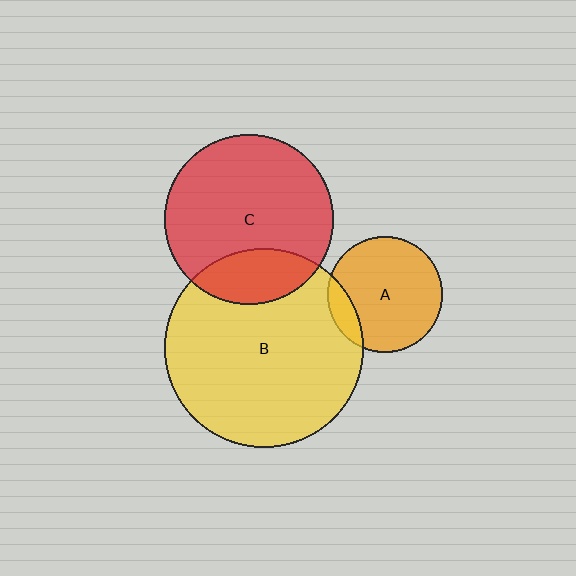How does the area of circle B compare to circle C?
Approximately 1.4 times.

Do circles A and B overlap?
Yes.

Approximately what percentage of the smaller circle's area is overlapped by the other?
Approximately 15%.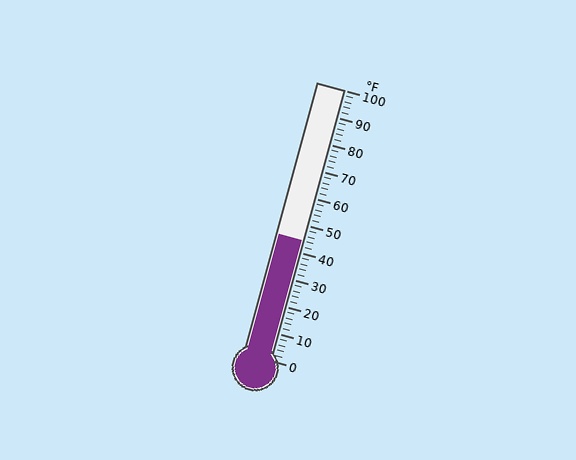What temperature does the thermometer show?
The thermometer shows approximately 44°F.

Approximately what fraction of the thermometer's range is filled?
The thermometer is filled to approximately 45% of its range.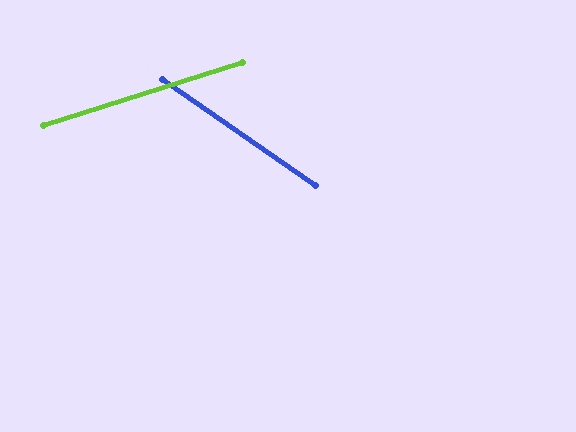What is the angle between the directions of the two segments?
Approximately 52 degrees.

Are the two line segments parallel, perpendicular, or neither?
Neither parallel nor perpendicular — they differ by about 52°.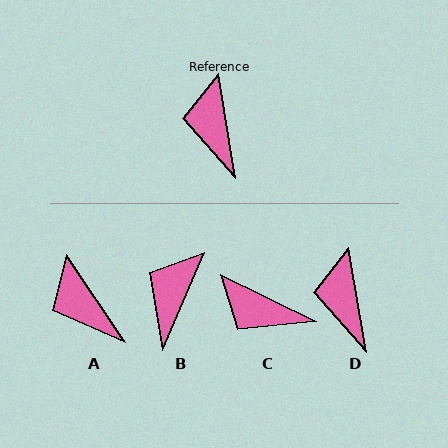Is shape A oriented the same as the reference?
No, it is off by about 25 degrees.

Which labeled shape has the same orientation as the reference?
D.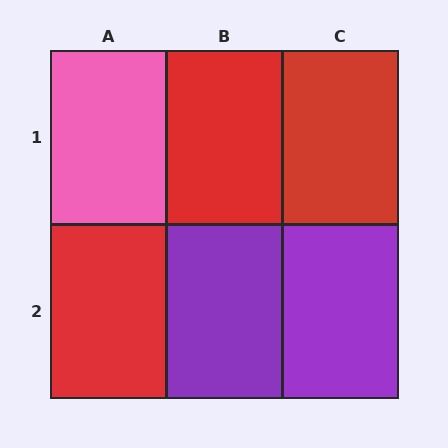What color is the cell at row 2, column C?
Purple.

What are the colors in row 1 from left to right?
Pink, red, red.